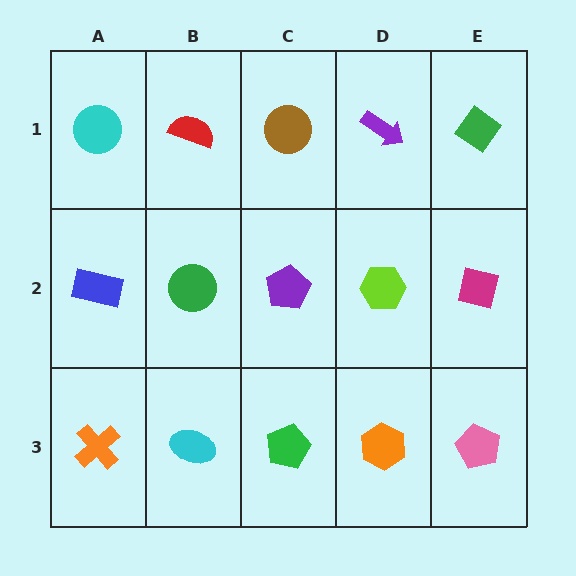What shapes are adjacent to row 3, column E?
A magenta square (row 2, column E), an orange hexagon (row 3, column D).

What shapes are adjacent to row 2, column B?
A red semicircle (row 1, column B), a cyan ellipse (row 3, column B), a blue rectangle (row 2, column A), a purple pentagon (row 2, column C).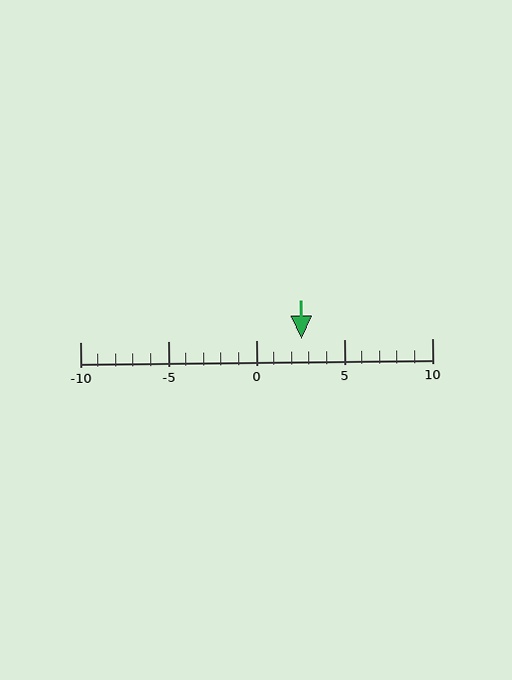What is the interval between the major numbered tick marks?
The major tick marks are spaced 5 units apart.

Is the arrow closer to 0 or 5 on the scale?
The arrow is closer to 5.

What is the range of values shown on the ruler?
The ruler shows values from -10 to 10.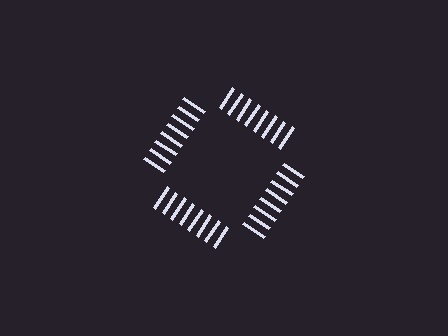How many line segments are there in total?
32 — 8 along each of the 4 edges.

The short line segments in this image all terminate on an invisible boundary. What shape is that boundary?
An illusory square — the line segments terminate on its edges but no continuous stroke is drawn.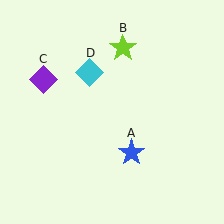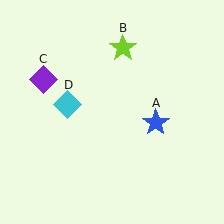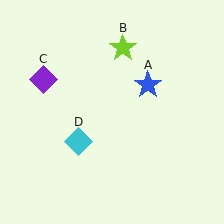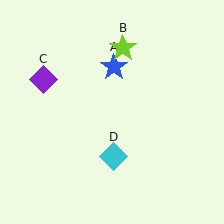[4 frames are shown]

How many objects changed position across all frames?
2 objects changed position: blue star (object A), cyan diamond (object D).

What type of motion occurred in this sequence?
The blue star (object A), cyan diamond (object D) rotated counterclockwise around the center of the scene.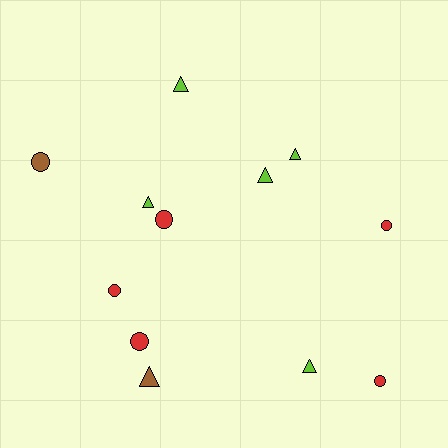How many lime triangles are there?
There are 5 lime triangles.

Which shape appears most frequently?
Circle, with 6 objects.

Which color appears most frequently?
Red, with 5 objects.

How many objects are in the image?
There are 12 objects.